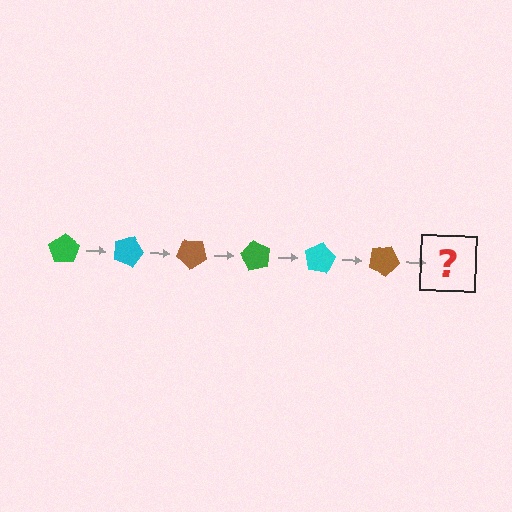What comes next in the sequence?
The next element should be a green pentagon, rotated 120 degrees from the start.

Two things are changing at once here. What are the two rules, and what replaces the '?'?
The two rules are that it rotates 20 degrees each step and the color cycles through green, cyan, and brown. The '?' should be a green pentagon, rotated 120 degrees from the start.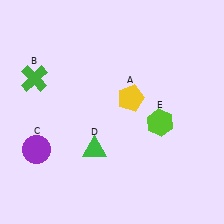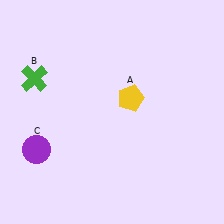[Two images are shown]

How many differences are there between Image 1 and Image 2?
There are 2 differences between the two images.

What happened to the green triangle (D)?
The green triangle (D) was removed in Image 2. It was in the bottom-left area of Image 1.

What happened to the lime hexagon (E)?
The lime hexagon (E) was removed in Image 2. It was in the bottom-right area of Image 1.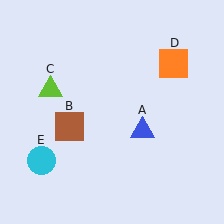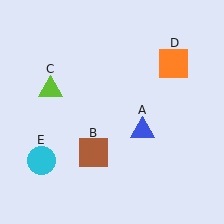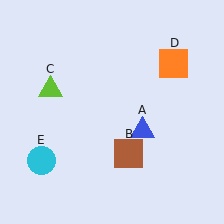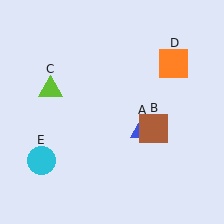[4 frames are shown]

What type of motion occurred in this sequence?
The brown square (object B) rotated counterclockwise around the center of the scene.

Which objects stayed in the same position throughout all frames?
Blue triangle (object A) and lime triangle (object C) and orange square (object D) and cyan circle (object E) remained stationary.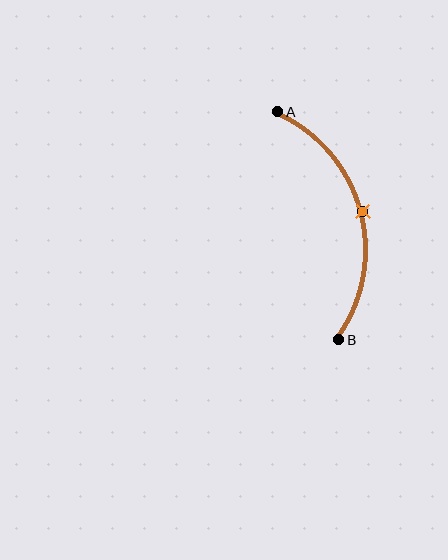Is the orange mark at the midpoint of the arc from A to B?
Yes. The orange mark lies on the arc at equal arc-length from both A and B — it is the arc midpoint.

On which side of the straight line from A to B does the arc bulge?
The arc bulges to the right of the straight line connecting A and B.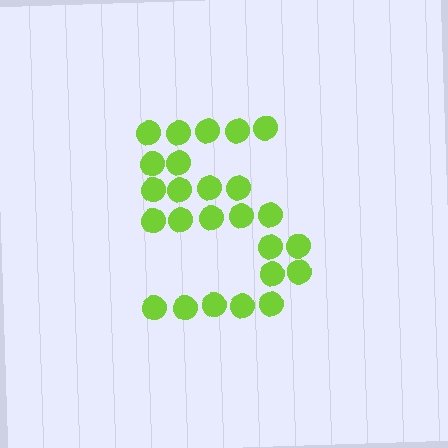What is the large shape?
The large shape is the digit 5.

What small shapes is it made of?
It is made of small circles.